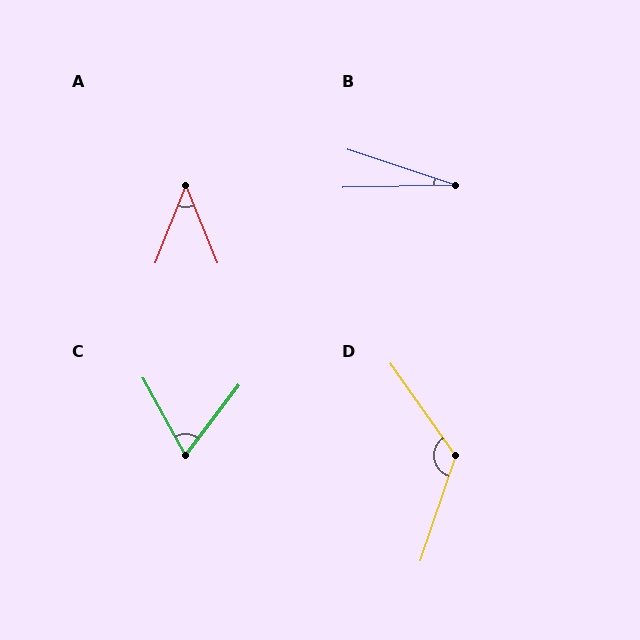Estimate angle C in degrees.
Approximately 66 degrees.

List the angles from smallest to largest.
B (20°), A (44°), C (66°), D (126°).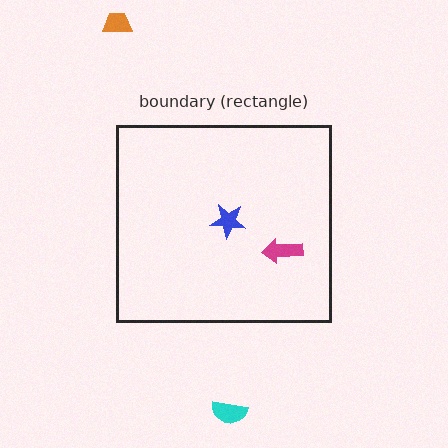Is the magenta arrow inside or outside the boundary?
Inside.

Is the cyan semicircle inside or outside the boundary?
Outside.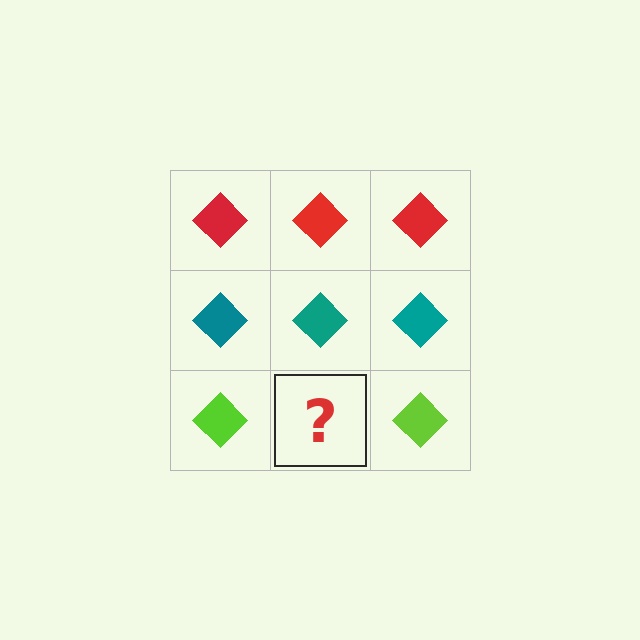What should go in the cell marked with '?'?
The missing cell should contain a lime diamond.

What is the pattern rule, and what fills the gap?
The rule is that each row has a consistent color. The gap should be filled with a lime diamond.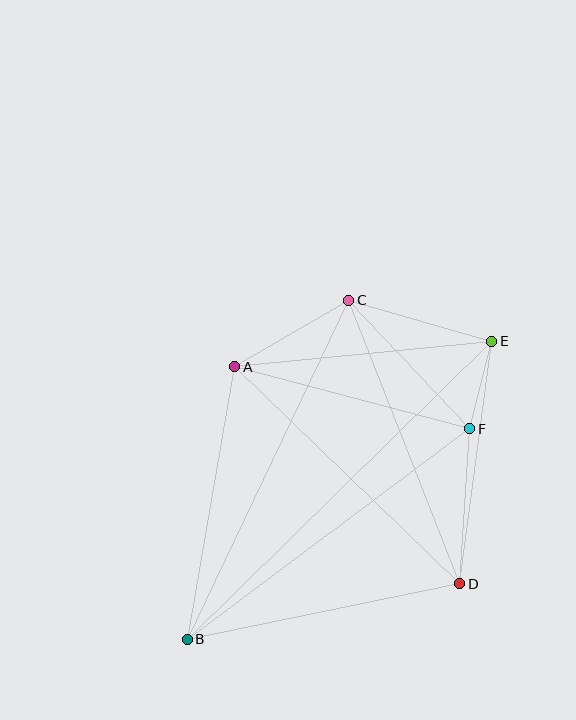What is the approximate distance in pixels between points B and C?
The distance between B and C is approximately 376 pixels.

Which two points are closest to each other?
Points E and F are closest to each other.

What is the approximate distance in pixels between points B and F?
The distance between B and F is approximately 353 pixels.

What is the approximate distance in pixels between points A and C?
The distance between A and C is approximately 132 pixels.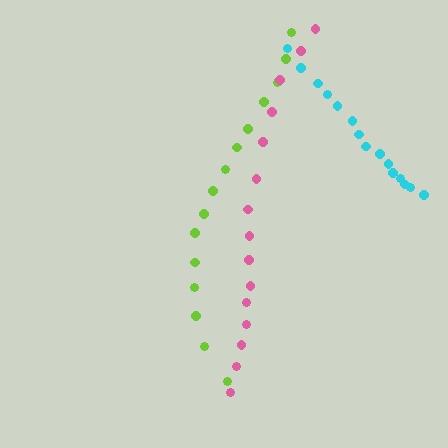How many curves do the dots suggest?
There are 3 distinct paths.